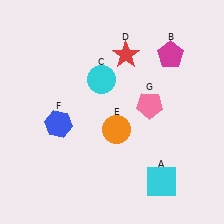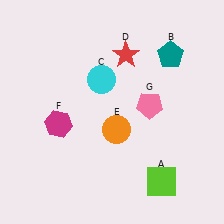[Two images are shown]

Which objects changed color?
A changed from cyan to lime. B changed from magenta to teal. F changed from blue to magenta.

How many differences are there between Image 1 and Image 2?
There are 3 differences between the two images.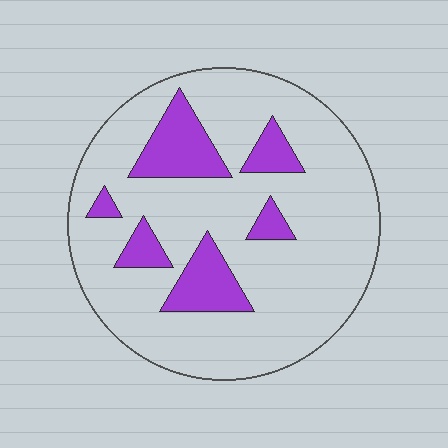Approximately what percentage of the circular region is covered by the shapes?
Approximately 20%.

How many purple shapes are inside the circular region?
6.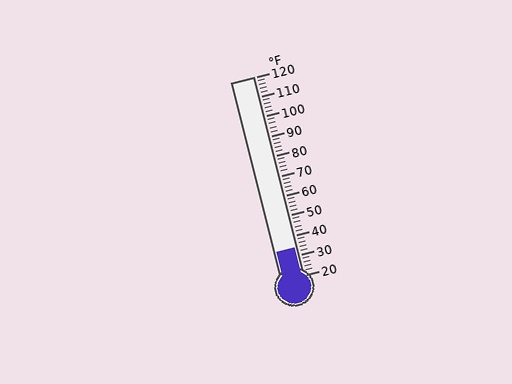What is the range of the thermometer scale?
The thermometer scale ranges from 20°F to 120°F.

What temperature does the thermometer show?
The thermometer shows approximately 34°F.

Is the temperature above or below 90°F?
The temperature is below 90°F.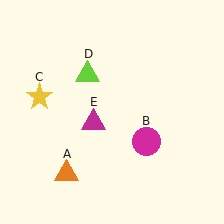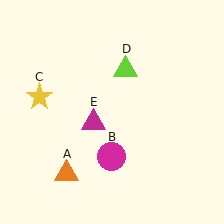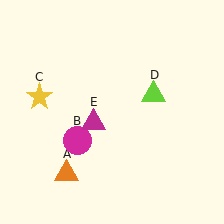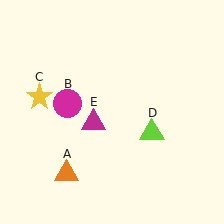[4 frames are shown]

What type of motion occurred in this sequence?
The magenta circle (object B), lime triangle (object D) rotated clockwise around the center of the scene.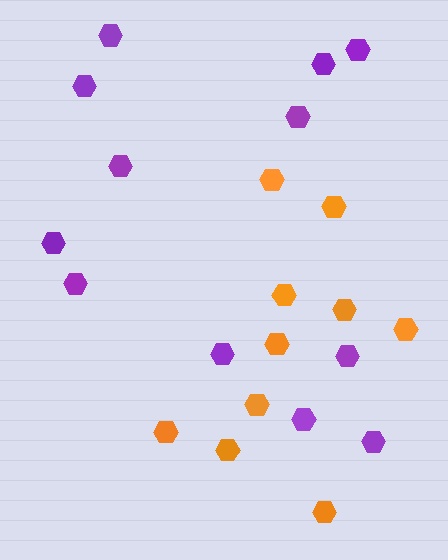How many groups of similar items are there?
There are 2 groups: one group of purple hexagons (12) and one group of orange hexagons (10).